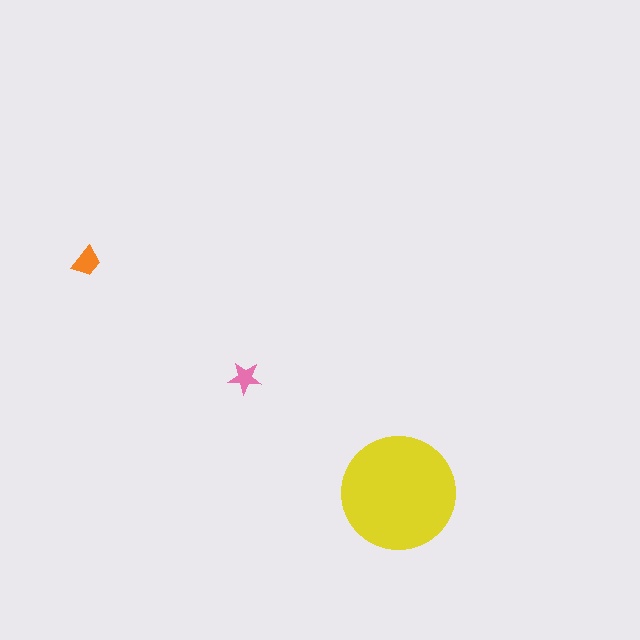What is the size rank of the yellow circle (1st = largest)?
1st.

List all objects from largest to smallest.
The yellow circle, the orange trapezoid, the pink star.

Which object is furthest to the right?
The yellow circle is rightmost.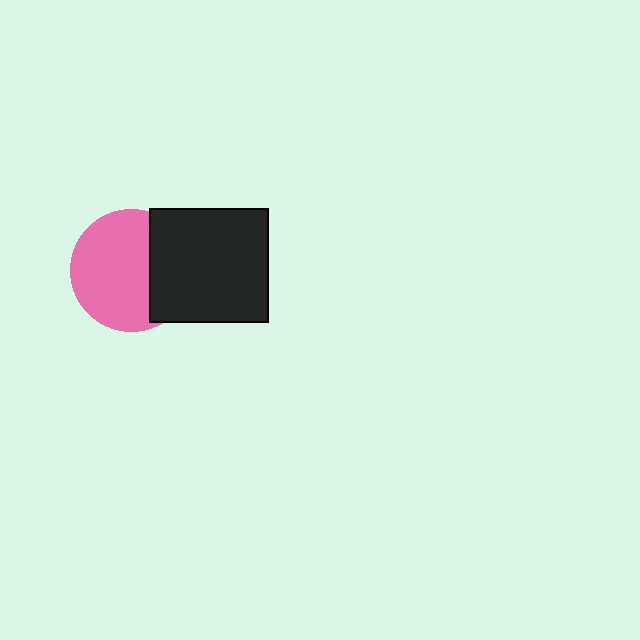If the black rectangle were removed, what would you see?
You would see the complete pink circle.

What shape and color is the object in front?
The object in front is a black rectangle.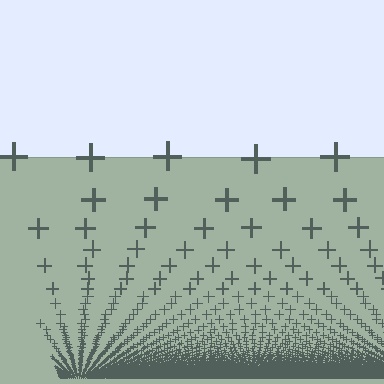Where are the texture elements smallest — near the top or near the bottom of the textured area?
Near the bottom.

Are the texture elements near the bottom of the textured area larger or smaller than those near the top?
Smaller. The gradient is inverted — elements near the bottom are smaller and denser.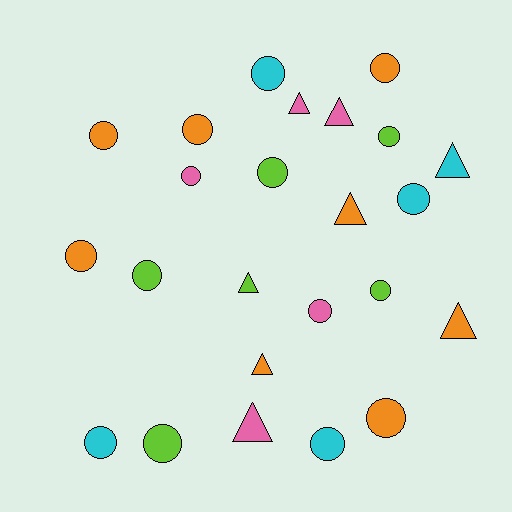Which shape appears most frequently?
Circle, with 16 objects.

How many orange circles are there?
There are 5 orange circles.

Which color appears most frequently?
Orange, with 8 objects.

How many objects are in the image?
There are 24 objects.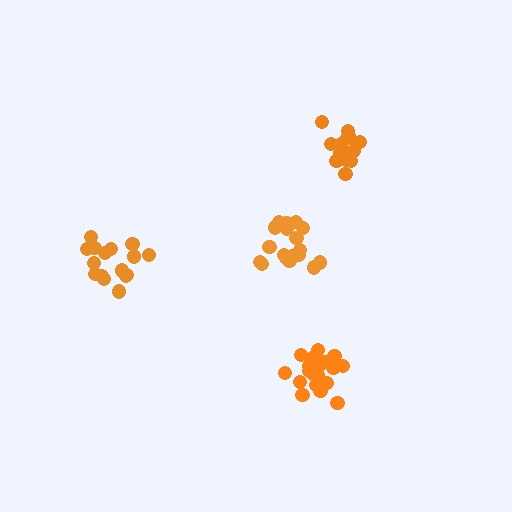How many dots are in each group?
Group 1: 16 dots, Group 2: 15 dots, Group 3: 19 dots, Group 4: 20 dots (70 total).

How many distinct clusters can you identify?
There are 4 distinct clusters.